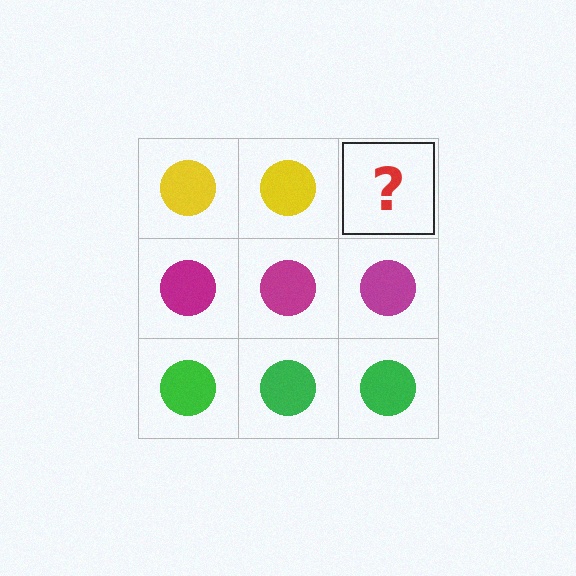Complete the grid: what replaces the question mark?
The question mark should be replaced with a yellow circle.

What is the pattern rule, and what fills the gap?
The rule is that each row has a consistent color. The gap should be filled with a yellow circle.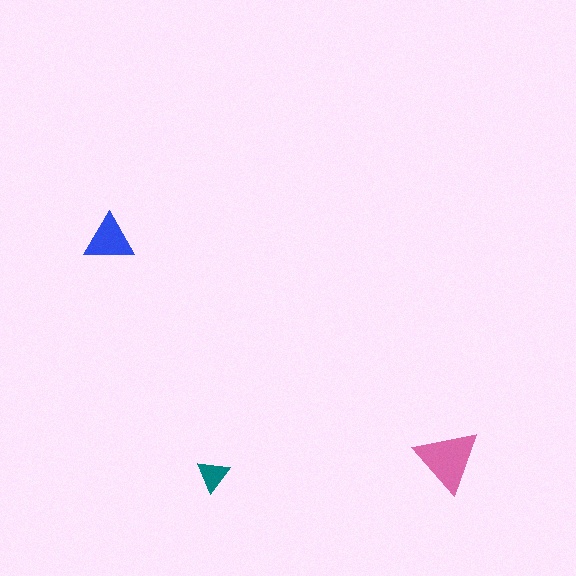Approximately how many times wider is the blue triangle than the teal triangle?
About 1.5 times wider.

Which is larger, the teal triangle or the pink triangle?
The pink one.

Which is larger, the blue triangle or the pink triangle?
The pink one.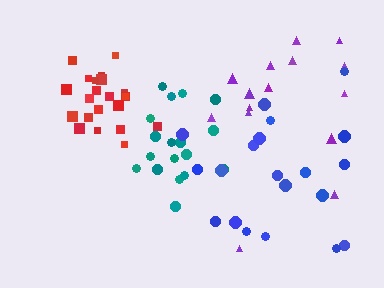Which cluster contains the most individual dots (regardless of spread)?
Red (22).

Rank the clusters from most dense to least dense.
red, teal, blue, purple.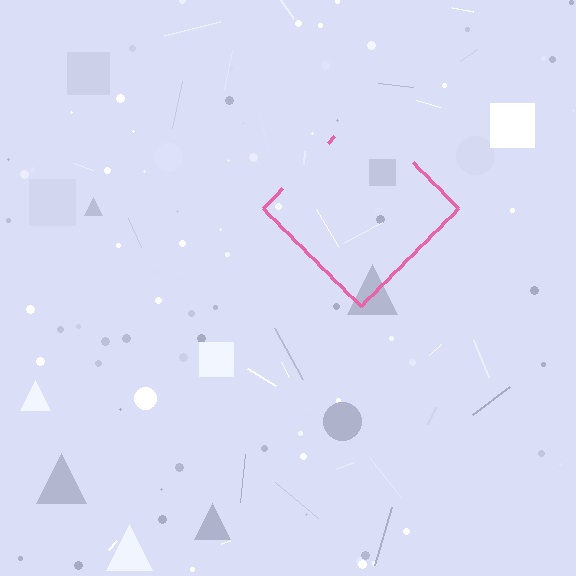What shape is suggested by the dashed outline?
The dashed outline suggests a diamond.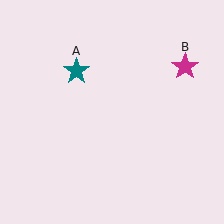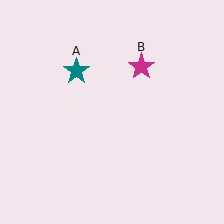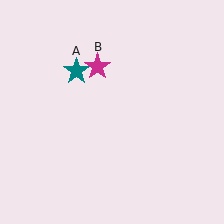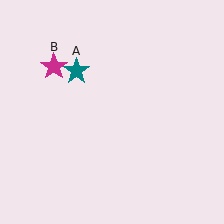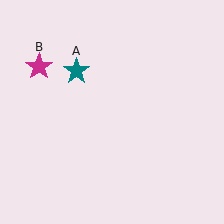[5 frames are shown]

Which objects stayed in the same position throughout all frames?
Teal star (object A) remained stationary.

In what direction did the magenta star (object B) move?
The magenta star (object B) moved left.